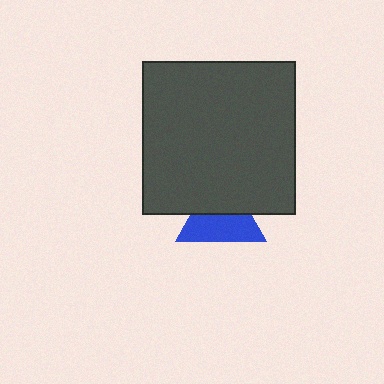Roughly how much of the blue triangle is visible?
About half of it is visible (roughly 54%).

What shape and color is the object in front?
The object in front is a dark gray square.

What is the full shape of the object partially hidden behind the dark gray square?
The partially hidden object is a blue triangle.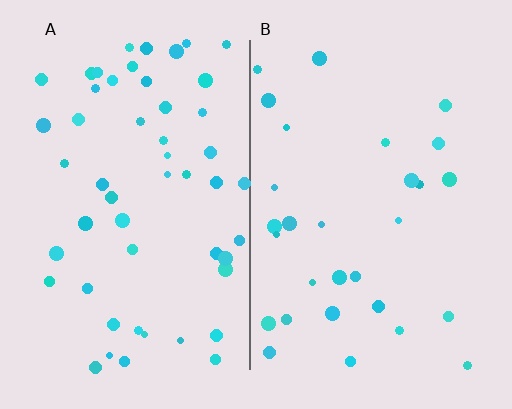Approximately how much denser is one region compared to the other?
Approximately 1.8× — region A over region B.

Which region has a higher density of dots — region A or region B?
A (the left).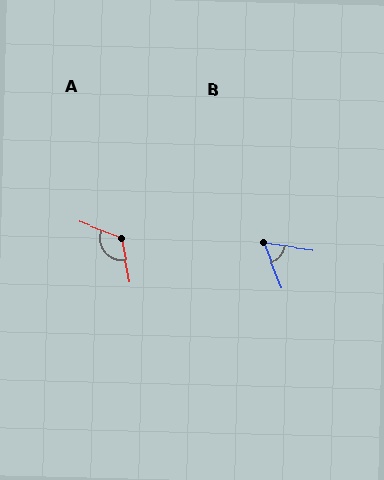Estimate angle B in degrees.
Approximately 60 degrees.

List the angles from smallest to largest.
B (60°), A (121°).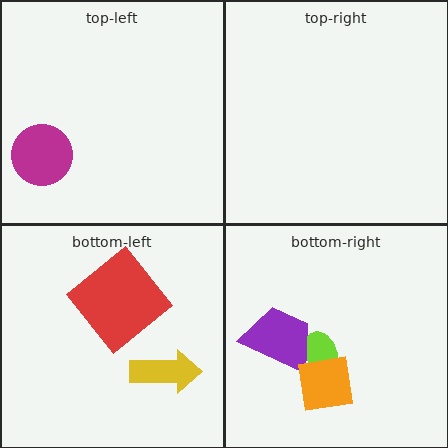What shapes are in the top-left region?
The magenta circle.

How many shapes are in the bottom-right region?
3.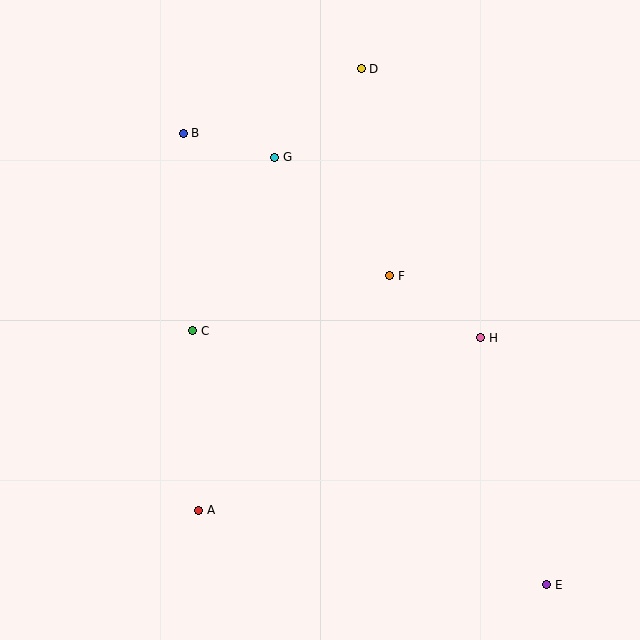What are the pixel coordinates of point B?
Point B is at (183, 133).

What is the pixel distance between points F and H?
The distance between F and H is 110 pixels.